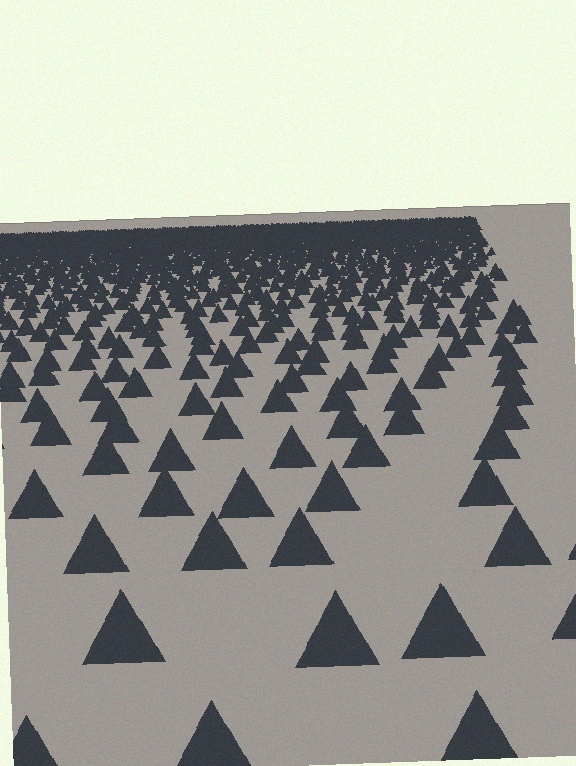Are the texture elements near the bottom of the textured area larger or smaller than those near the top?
Larger. Near the bottom, elements are closer to the viewer and appear at a bigger on-screen size.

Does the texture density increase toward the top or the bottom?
Density increases toward the top.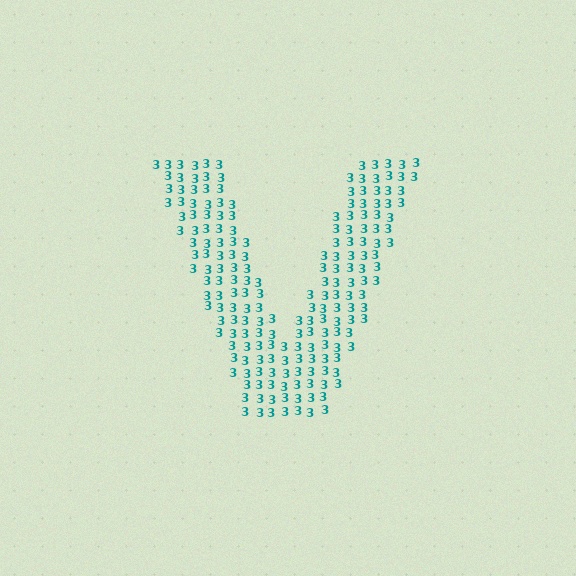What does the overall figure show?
The overall figure shows the letter V.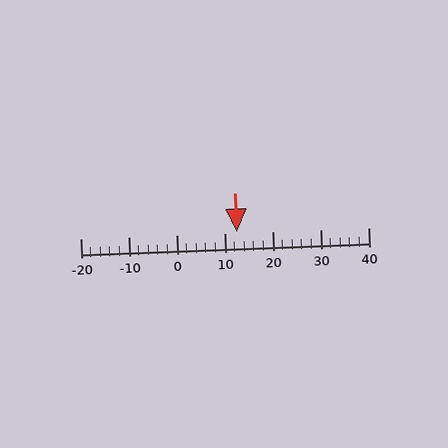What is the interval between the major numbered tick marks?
The major tick marks are spaced 10 units apart.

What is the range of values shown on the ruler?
The ruler shows values from -20 to 40.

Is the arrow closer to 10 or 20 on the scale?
The arrow is closer to 10.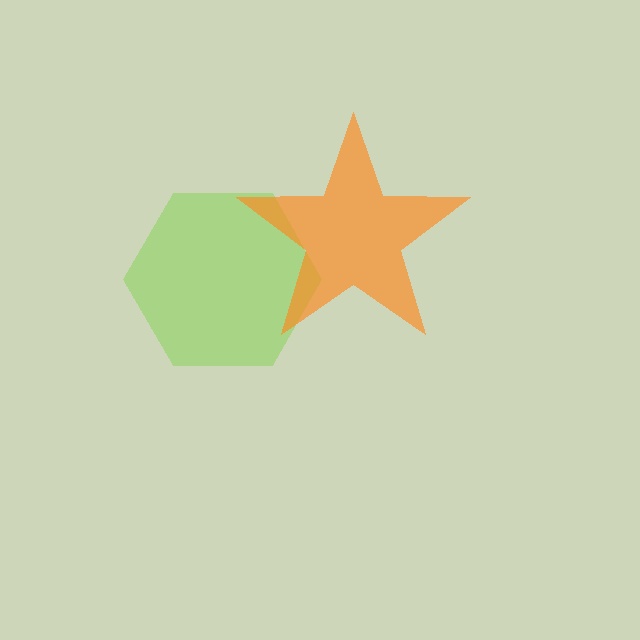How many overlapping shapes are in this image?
There are 2 overlapping shapes in the image.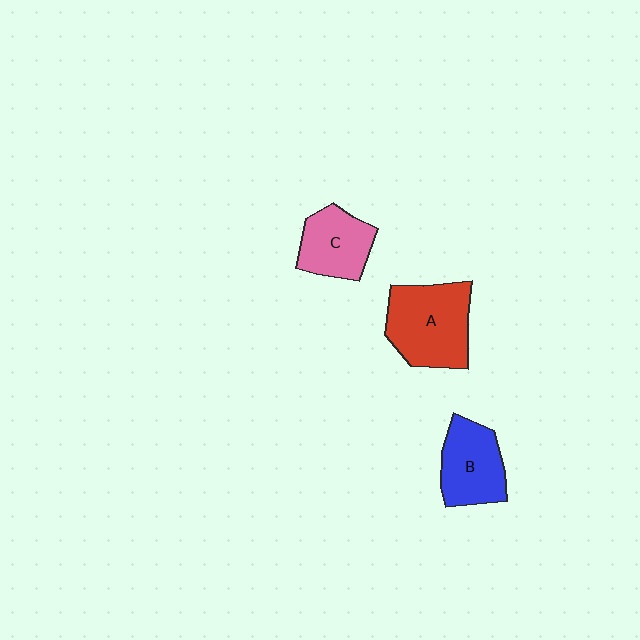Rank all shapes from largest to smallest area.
From largest to smallest: A (red), B (blue), C (pink).